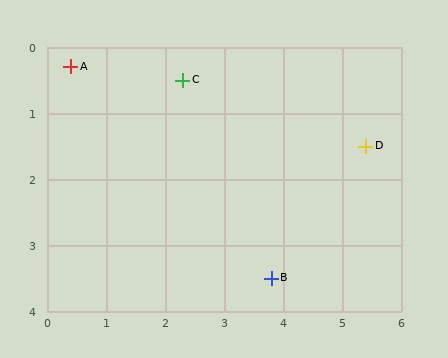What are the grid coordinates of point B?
Point B is at approximately (3.8, 3.5).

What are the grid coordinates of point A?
Point A is at approximately (0.4, 0.3).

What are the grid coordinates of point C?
Point C is at approximately (2.3, 0.5).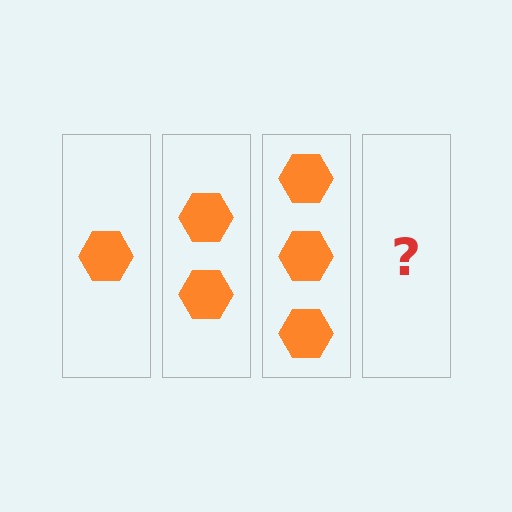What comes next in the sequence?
The next element should be 4 hexagons.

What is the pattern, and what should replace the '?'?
The pattern is that each step adds one more hexagon. The '?' should be 4 hexagons.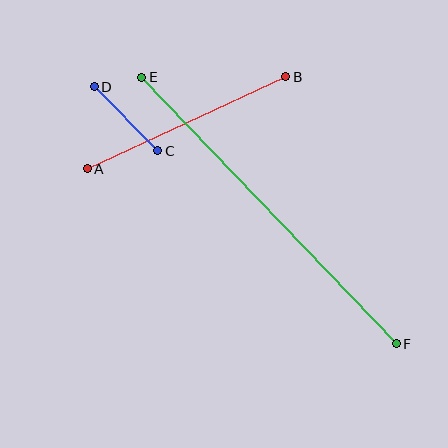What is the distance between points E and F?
The distance is approximately 369 pixels.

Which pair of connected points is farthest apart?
Points E and F are farthest apart.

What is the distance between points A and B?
The distance is approximately 219 pixels.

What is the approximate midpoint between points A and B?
The midpoint is at approximately (186, 123) pixels.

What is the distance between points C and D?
The distance is approximately 90 pixels.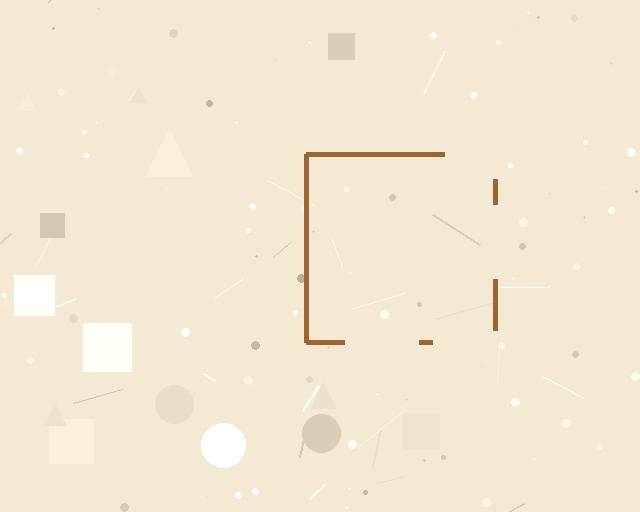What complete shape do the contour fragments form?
The contour fragments form a square.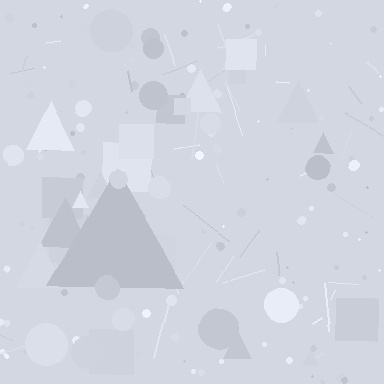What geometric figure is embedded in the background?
A triangle is embedded in the background.